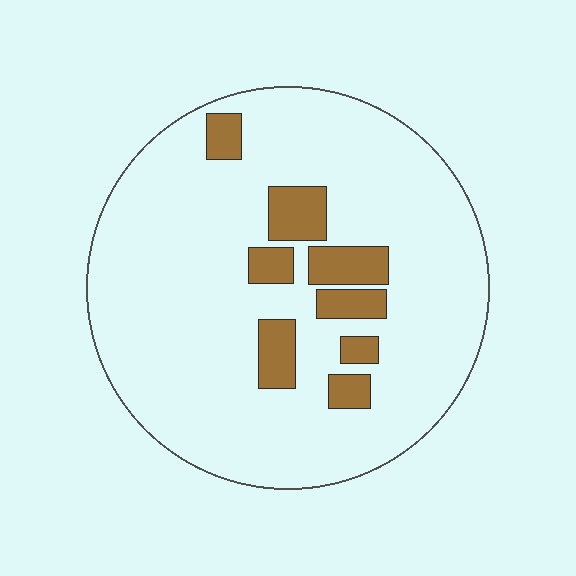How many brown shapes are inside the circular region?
8.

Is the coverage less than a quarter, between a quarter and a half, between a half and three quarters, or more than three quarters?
Less than a quarter.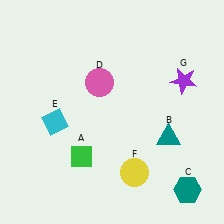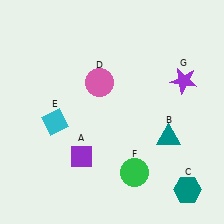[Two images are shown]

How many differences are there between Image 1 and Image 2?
There are 2 differences between the two images.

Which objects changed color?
A changed from green to purple. F changed from yellow to green.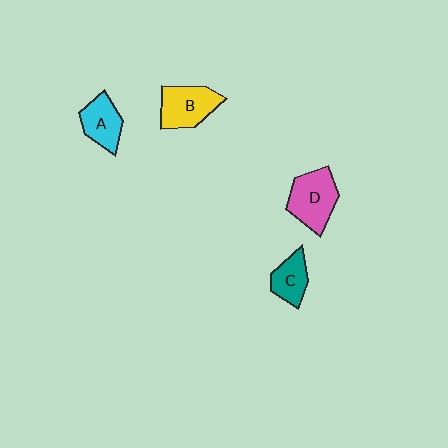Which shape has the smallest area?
Shape C (teal).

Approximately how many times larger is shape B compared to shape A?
Approximately 1.3 times.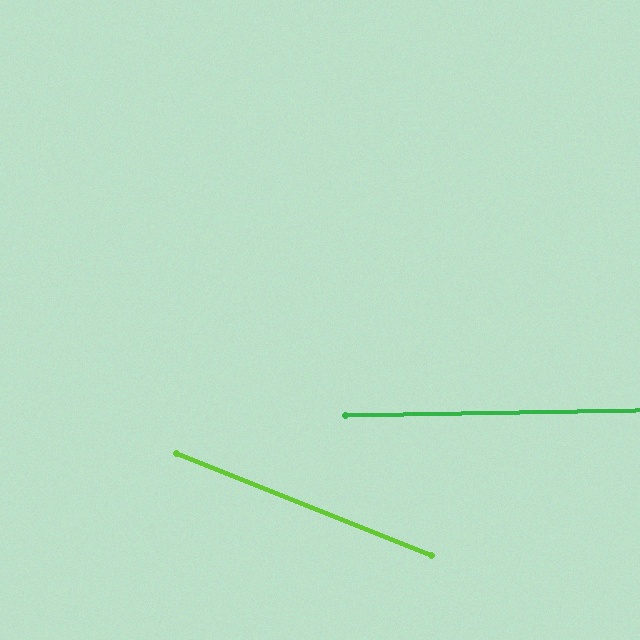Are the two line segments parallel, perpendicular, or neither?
Neither parallel nor perpendicular — they differ by about 23°.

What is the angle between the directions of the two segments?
Approximately 23 degrees.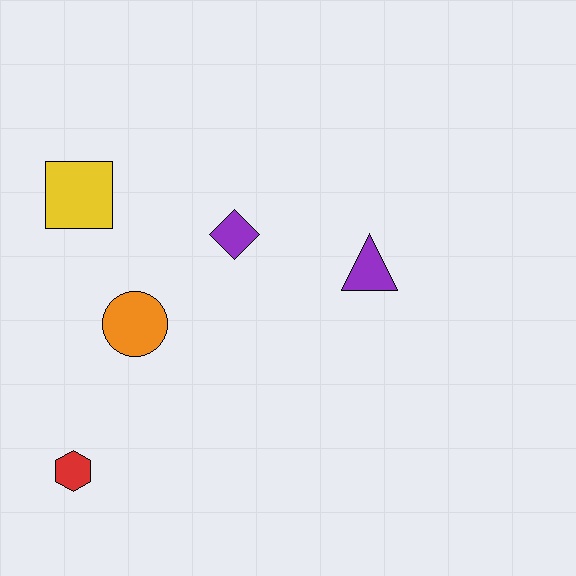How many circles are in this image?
There is 1 circle.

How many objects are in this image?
There are 5 objects.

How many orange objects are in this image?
There is 1 orange object.